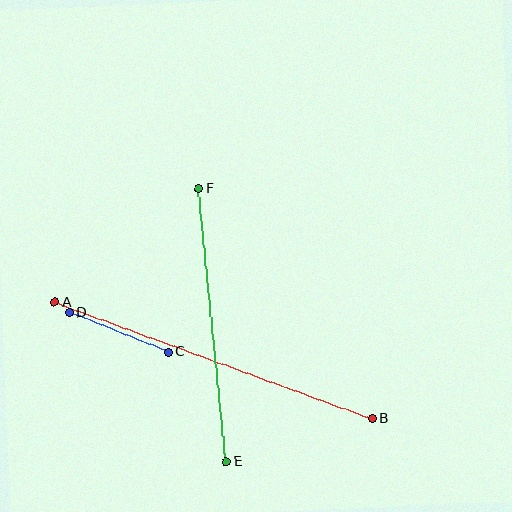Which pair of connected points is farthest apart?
Points A and B are farthest apart.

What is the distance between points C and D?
The distance is approximately 106 pixels.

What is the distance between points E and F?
The distance is approximately 275 pixels.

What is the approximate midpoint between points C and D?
The midpoint is at approximately (119, 332) pixels.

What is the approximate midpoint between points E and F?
The midpoint is at approximately (213, 325) pixels.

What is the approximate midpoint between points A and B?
The midpoint is at approximately (213, 360) pixels.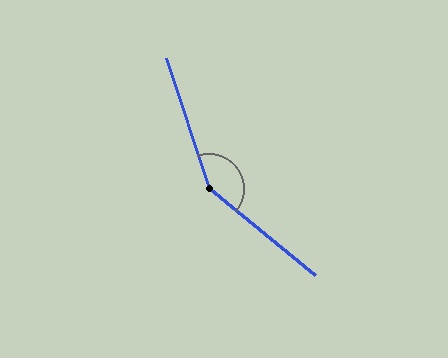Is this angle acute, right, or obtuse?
It is obtuse.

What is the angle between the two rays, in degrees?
Approximately 148 degrees.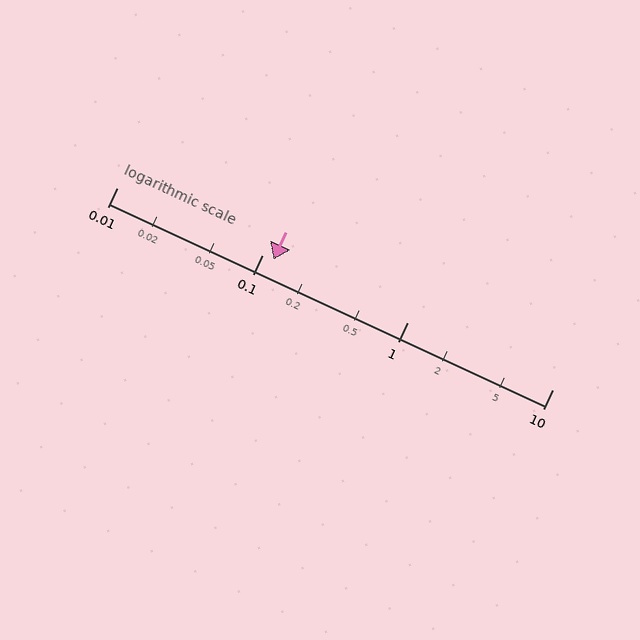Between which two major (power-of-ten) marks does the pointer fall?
The pointer is between 0.1 and 1.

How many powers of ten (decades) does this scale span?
The scale spans 3 decades, from 0.01 to 10.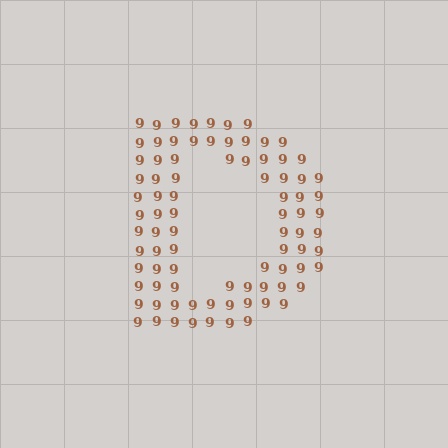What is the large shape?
The large shape is the letter D.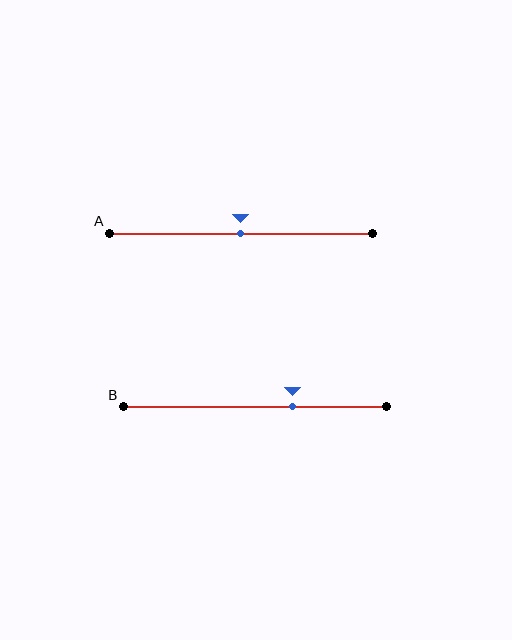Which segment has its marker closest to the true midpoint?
Segment A has its marker closest to the true midpoint.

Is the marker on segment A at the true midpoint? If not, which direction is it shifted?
Yes, the marker on segment A is at the true midpoint.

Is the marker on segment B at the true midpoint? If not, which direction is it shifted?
No, the marker on segment B is shifted to the right by about 14% of the segment length.